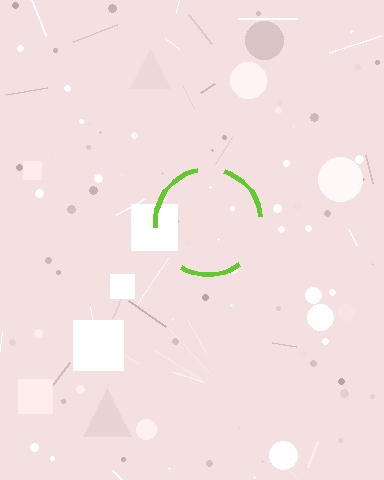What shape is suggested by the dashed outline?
The dashed outline suggests a circle.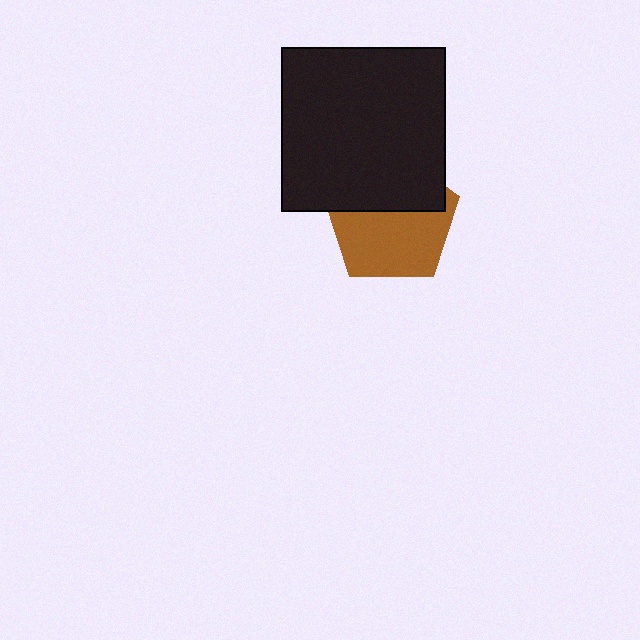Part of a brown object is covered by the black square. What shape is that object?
It is a pentagon.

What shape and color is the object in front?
The object in front is a black square.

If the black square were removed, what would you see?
You would see the complete brown pentagon.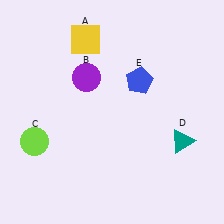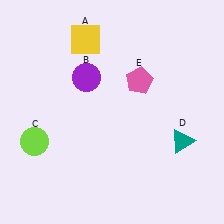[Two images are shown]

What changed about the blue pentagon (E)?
In Image 1, E is blue. In Image 2, it changed to pink.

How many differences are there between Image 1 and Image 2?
There is 1 difference between the two images.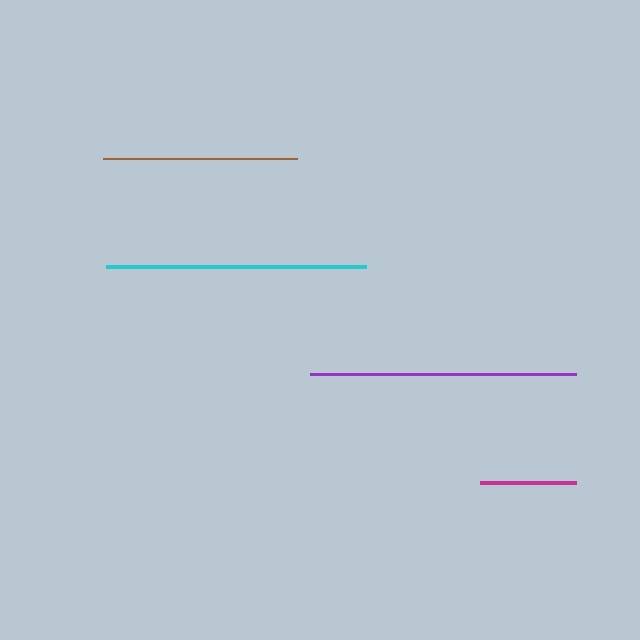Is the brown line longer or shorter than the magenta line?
The brown line is longer than the magenta line.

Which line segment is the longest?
The purple line is the longest at approximately 266 pixels.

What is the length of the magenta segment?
The magenta segment is approximately 96 pixels long.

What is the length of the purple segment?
The purple segment is approximately 266 pixels long.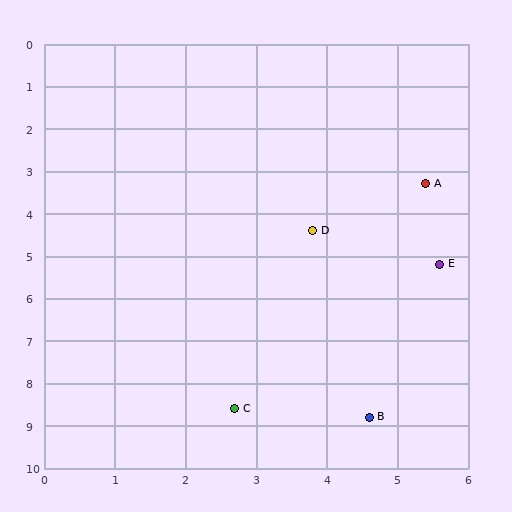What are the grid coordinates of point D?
Point D is at approximately (3.8, 4.4).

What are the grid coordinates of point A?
Point A is at approximately (5.4, 3.3).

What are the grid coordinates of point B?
Point B is at approximately (4.6, 8.8).